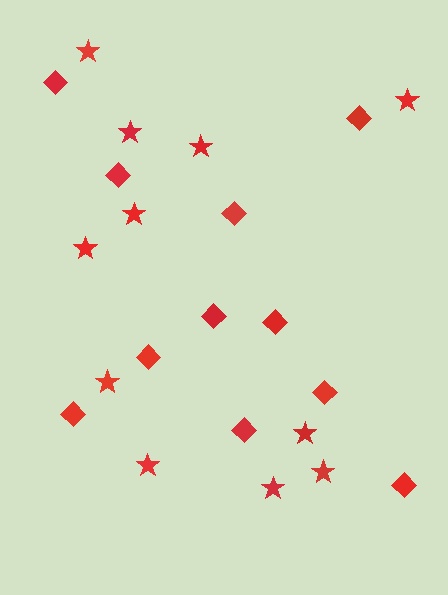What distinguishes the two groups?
There are 2 groups: one group of diamonds (11) and one group of stars (11).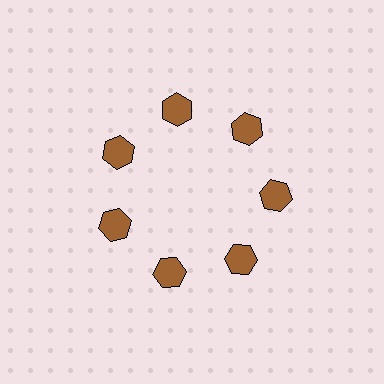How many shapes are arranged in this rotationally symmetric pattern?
There are 7 shapes, arranged in 7 groups of 1.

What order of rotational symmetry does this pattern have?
This pattern has 7-fold rotational symmetry.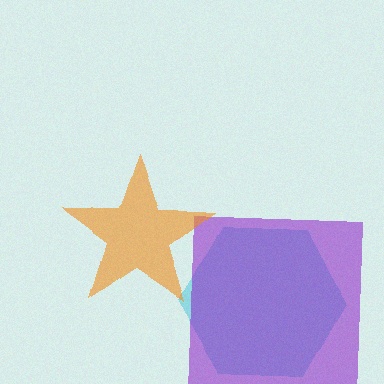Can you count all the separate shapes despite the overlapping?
Yes, there are 3 separate shapes.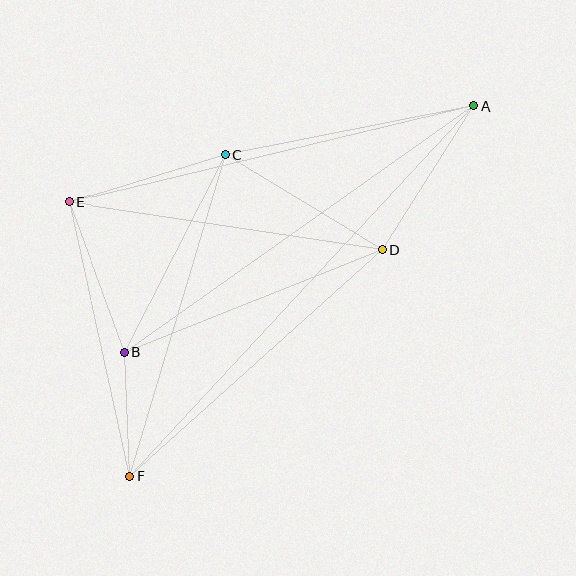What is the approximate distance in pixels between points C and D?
The distance between C and D is approximately 184 pixels.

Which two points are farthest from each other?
Points A and F are farthest from each other.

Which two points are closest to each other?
Points B and F are closest to each other.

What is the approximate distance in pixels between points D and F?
The distance between D and F is approximately 339 pixels.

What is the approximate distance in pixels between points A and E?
The distance between A and E is approximately 416 pixels.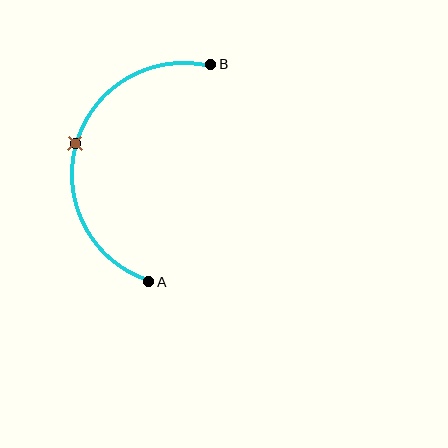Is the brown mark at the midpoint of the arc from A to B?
Yes. The brown mark lies on the arc at equal arc-length from both A and B — it is the arc midpoint.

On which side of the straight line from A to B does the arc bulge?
The arc bulges to the left of the straight line connecting A and B.